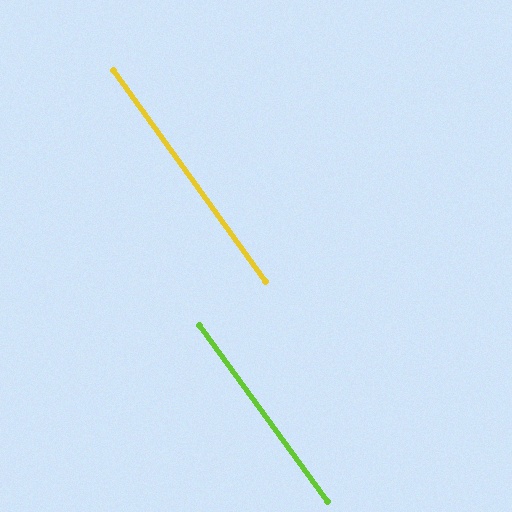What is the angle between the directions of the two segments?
Approximately 0 degrees.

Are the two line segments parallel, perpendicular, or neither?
Parallel — their directions differ by only 0.3°.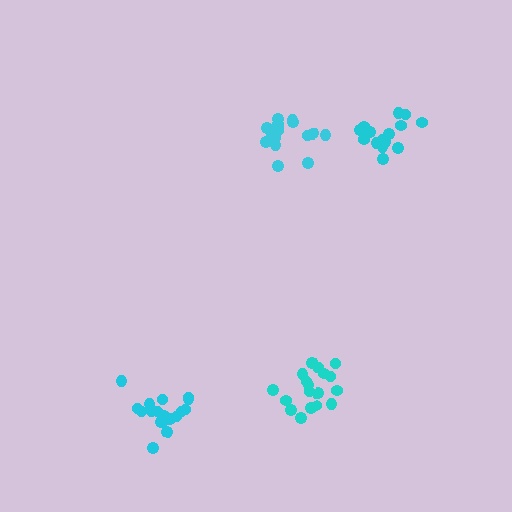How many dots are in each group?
Group 1: 17 dots, Group 2: 18 dots, Group 3: 16 dots, Group 4: 18 dots (69 total).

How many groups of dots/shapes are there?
There are 4 groups.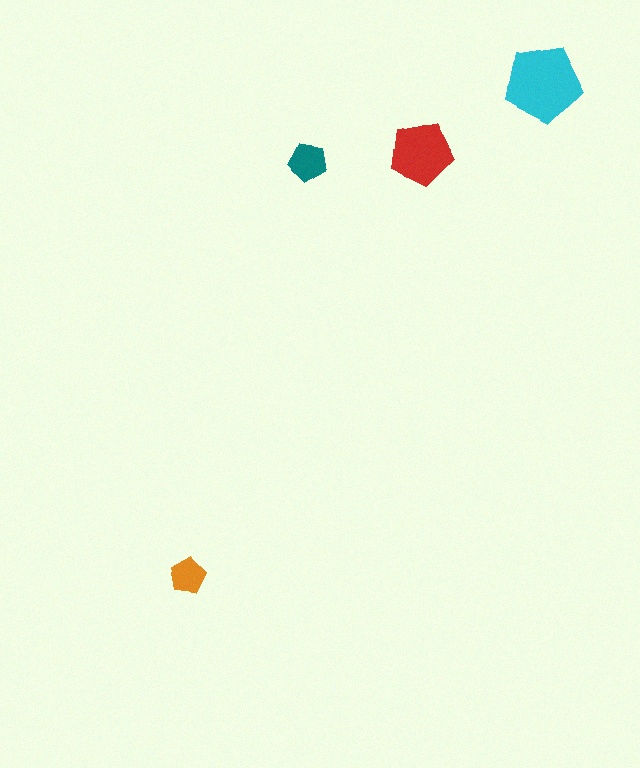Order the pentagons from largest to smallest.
the cyan one, the red one, the teal one, the orange one.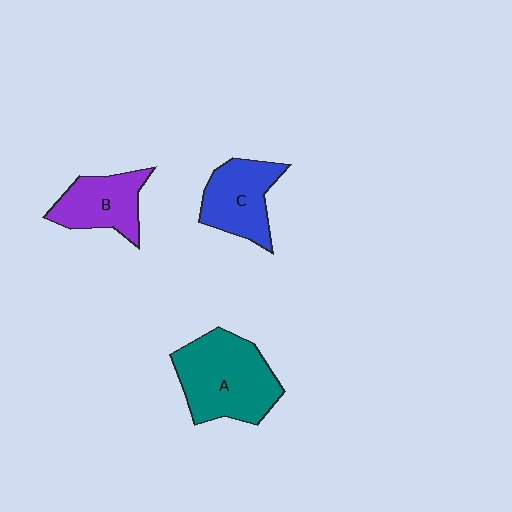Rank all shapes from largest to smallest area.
From largest to smallest: A (teal), C (blue), B (purple).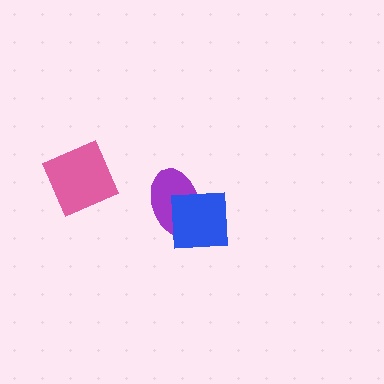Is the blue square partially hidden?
No, no other shape covers it.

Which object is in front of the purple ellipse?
The blue square is in front of the purple ellipse.